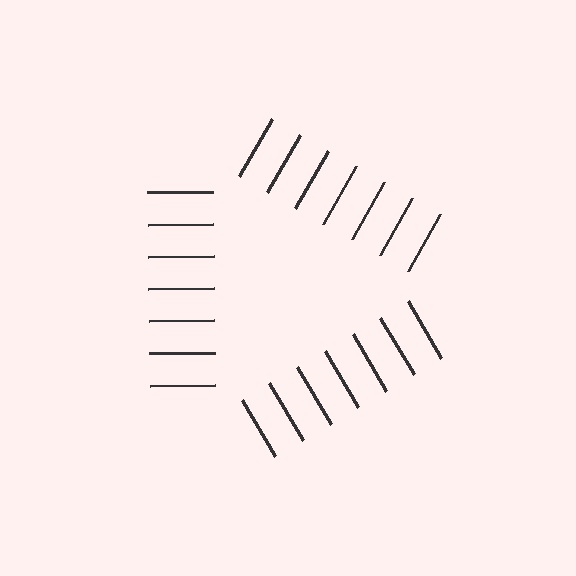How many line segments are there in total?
21 — 7 along each of the 3 edges.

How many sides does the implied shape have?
3 sides — the line-ends trace a triangle.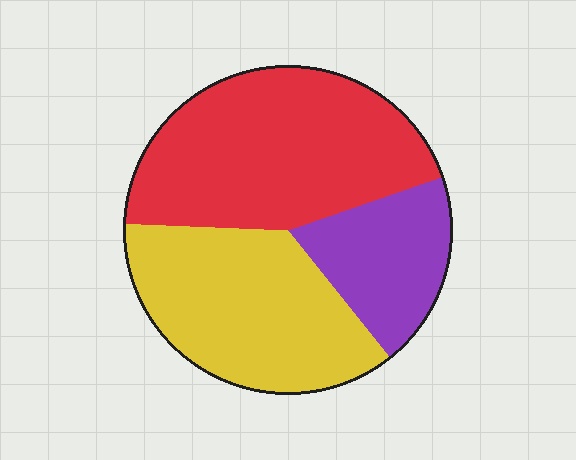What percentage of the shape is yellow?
Yellow takes up about three eighths (3/8) of the shape.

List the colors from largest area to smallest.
From largest to smallest: red, yellow, purple.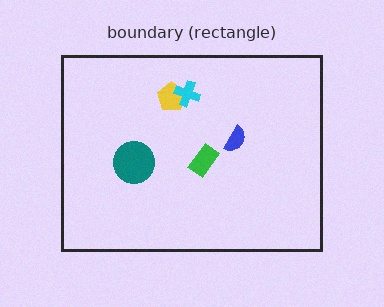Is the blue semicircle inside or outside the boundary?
Inside.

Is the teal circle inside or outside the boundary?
Inside.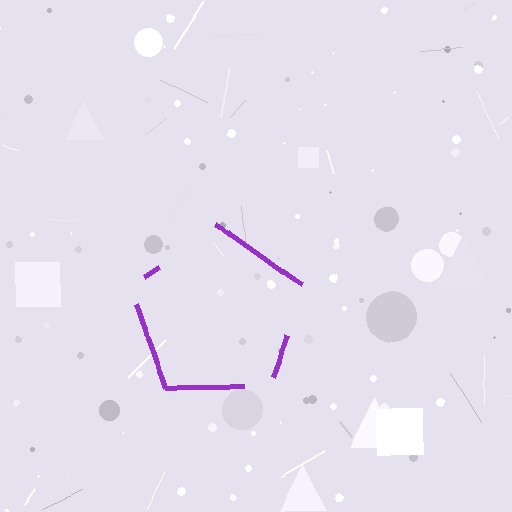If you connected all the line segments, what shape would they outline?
They would outline a pentagon.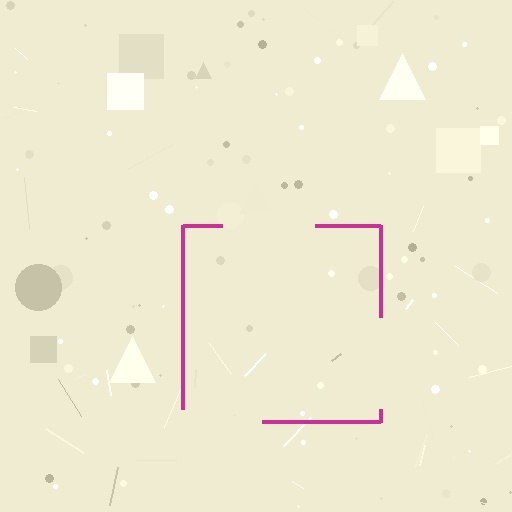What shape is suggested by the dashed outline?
The dashed outline suggests a square.